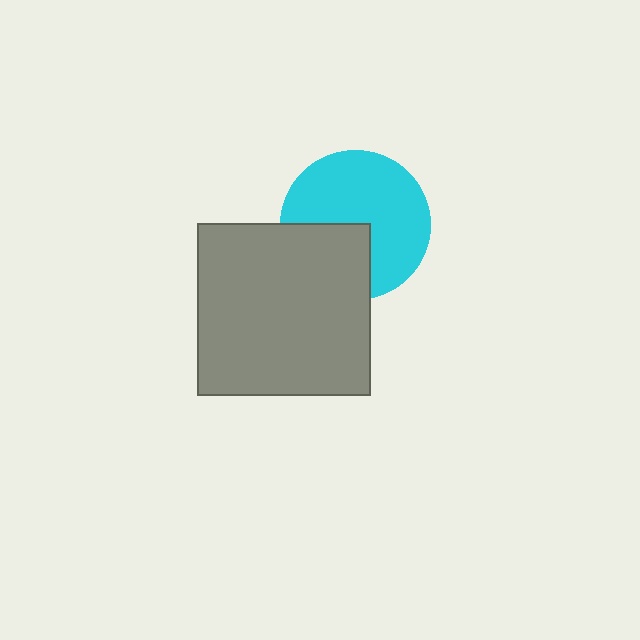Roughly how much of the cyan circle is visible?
Most of it is visible (roughly 68%).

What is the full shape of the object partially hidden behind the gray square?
The partially hidden object is a cyan circle.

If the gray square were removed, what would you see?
You would see the complete cyan circle.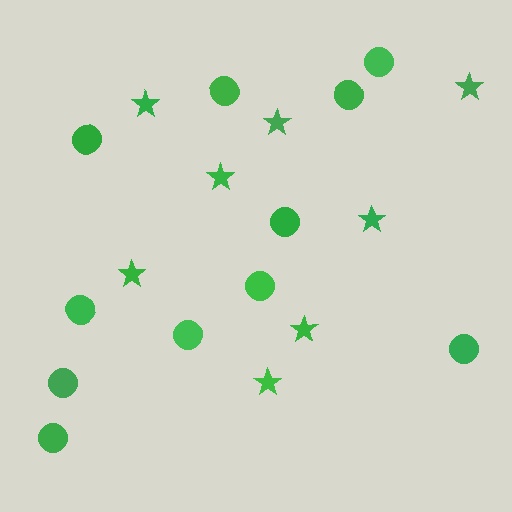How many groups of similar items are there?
There are 2 groups: one group of stars (8) and one group of circles (11).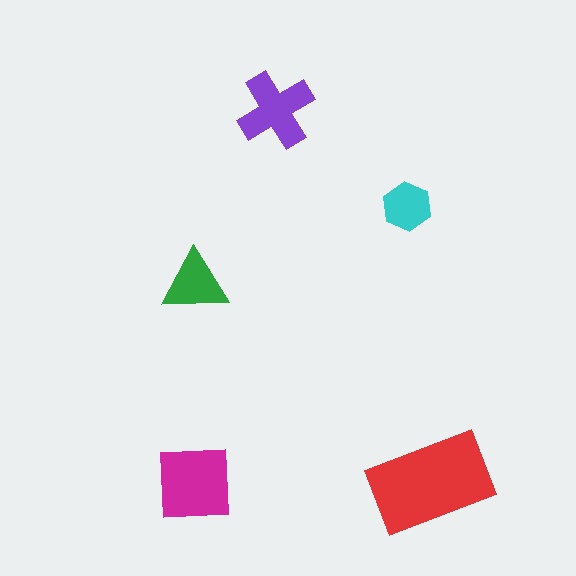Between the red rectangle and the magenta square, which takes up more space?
The red rectangle.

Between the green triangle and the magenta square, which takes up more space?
The magenta square.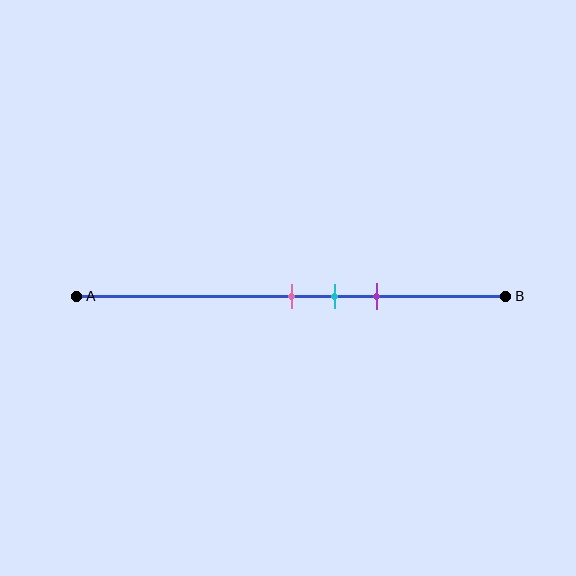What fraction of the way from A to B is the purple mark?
The purple mark is approximately 70% (0.7) of the way from A to B.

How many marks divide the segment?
There are 3 marks dividing the segment.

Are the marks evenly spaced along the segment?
Yes, the marks are approximately evenly spaced.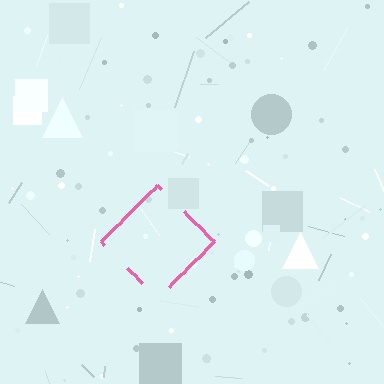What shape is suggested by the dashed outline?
The dashed outline suggests a diamond.